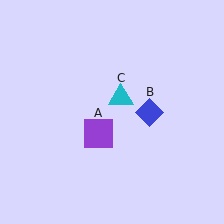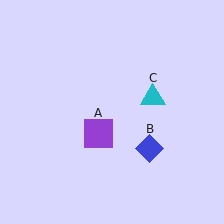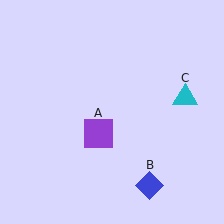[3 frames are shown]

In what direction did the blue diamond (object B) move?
The blue diamond (object B) moved down.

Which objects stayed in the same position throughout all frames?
Purple square (object A) remained stationary.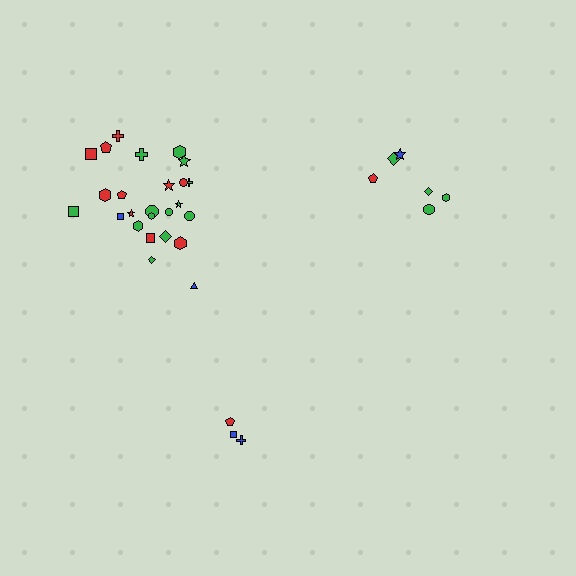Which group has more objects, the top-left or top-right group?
The top-left group.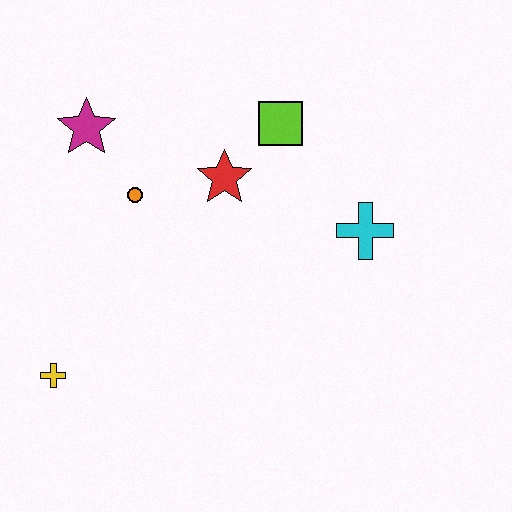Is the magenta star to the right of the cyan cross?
No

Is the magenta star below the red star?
No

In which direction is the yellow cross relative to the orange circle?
The yellow cross is below the orange circle.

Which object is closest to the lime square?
The red star is closest to the lime square.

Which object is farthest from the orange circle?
The cyan cross is farthest from the orange circle.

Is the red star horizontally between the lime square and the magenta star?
Yes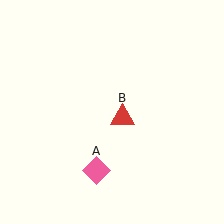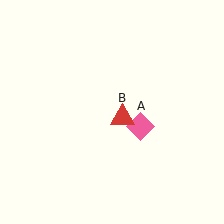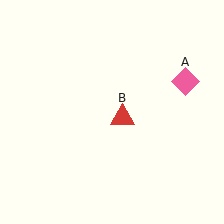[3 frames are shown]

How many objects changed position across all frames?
1 object changed position: pink diamond (object A).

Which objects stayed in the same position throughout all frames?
Red triangle (object B) remained stationary.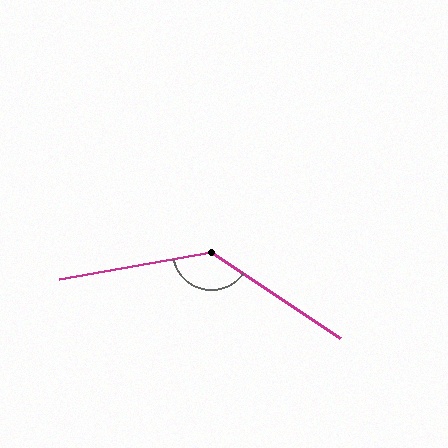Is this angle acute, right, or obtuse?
It is obtuse.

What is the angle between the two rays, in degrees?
Approximately 136 degrees.